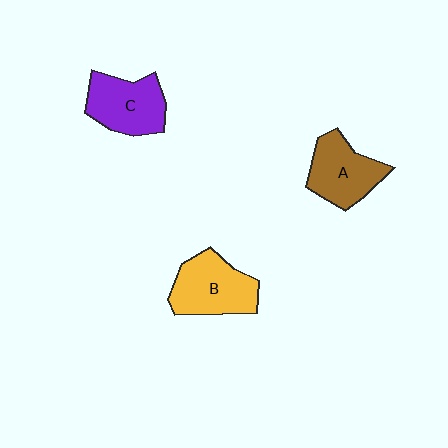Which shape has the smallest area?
Shape A (brown).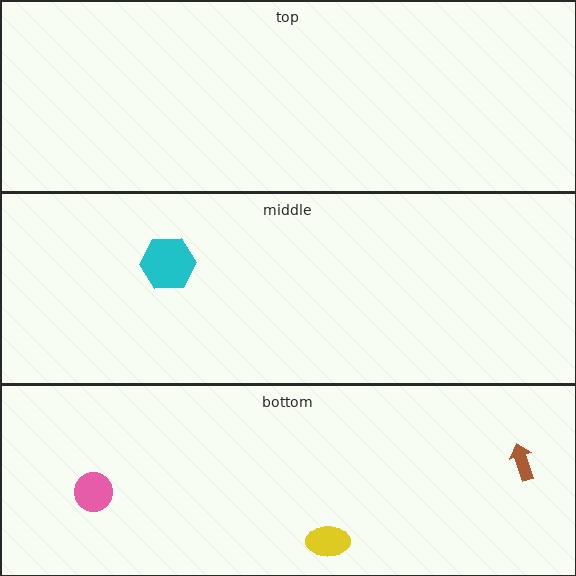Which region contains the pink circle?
The bottom region.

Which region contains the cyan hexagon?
The middle region.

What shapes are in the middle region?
The cyan hexagon.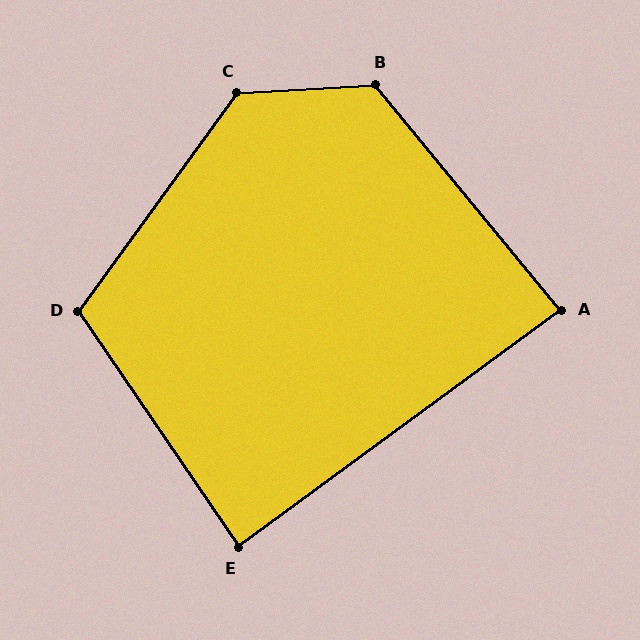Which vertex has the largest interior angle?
C, at approximately 129 degrees.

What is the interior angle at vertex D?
Approximately 110 degrees (obtuse).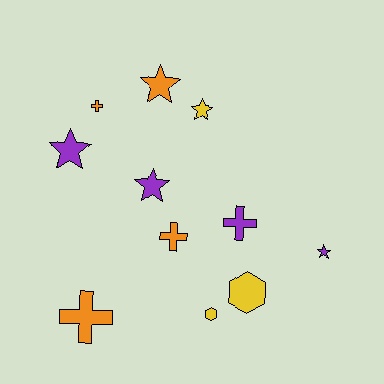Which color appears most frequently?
Orange, with 4 objects.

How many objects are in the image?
There are 11 objects.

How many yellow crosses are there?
There are no yellow crosses.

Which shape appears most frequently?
Star, with 5 objects.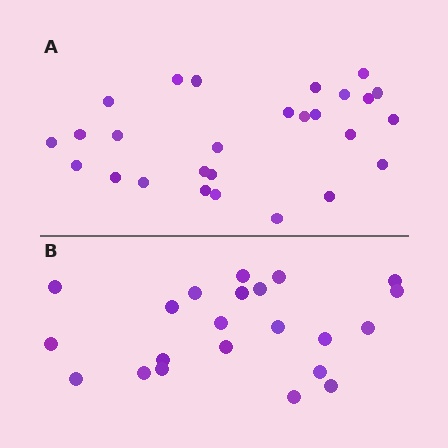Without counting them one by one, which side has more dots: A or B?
Region A (the top region) has more dots.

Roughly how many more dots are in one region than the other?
Region A has about 5 more dots than region B.